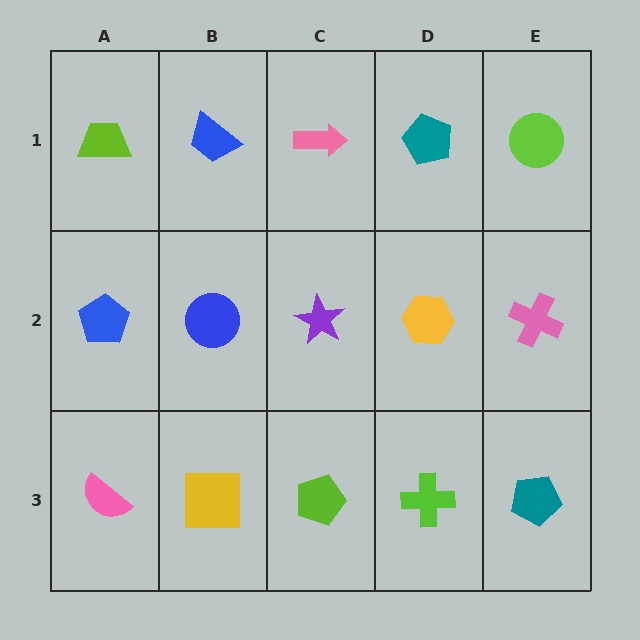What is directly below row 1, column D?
A yellow hexagon.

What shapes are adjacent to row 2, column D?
A teal pentagon (row 1, column D), a lime cross (row 3, column D), a purple star (row 2, column C), a pink cross (row 2, column E).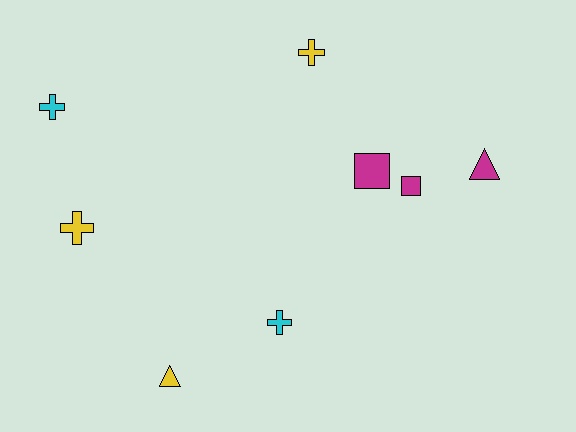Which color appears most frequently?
Yellow, with 3 objects.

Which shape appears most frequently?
Cross, with 4 objects.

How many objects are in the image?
There are 8 objects.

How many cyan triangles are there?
There are no cyan triangles.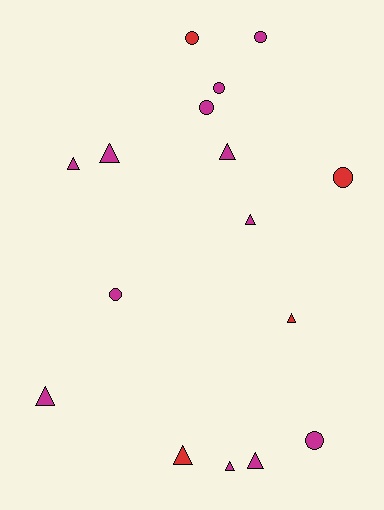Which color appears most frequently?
Magenta, with 12 objects.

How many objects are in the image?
There are 16 objects.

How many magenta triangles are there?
There are 7 magenta triangles.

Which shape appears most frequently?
Triangle, with 9 objects.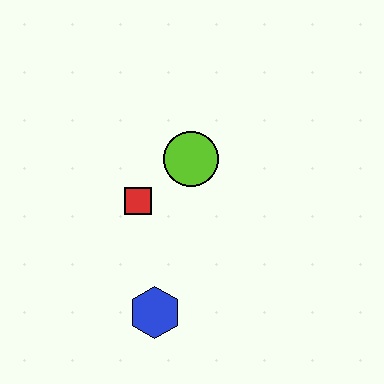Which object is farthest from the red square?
The blue hexagon is farthest from the red square.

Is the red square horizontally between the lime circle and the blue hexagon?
No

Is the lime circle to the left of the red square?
No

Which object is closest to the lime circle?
The red square is closest to the lime circle.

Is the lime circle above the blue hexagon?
Yes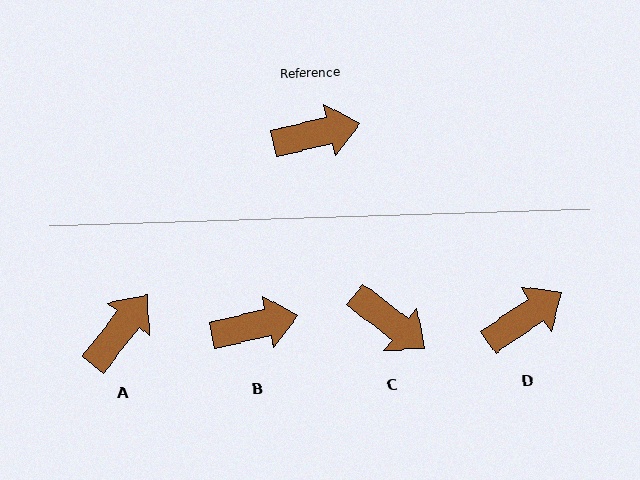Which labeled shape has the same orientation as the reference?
B.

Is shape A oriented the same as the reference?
No, it is off by about 39 degrees.